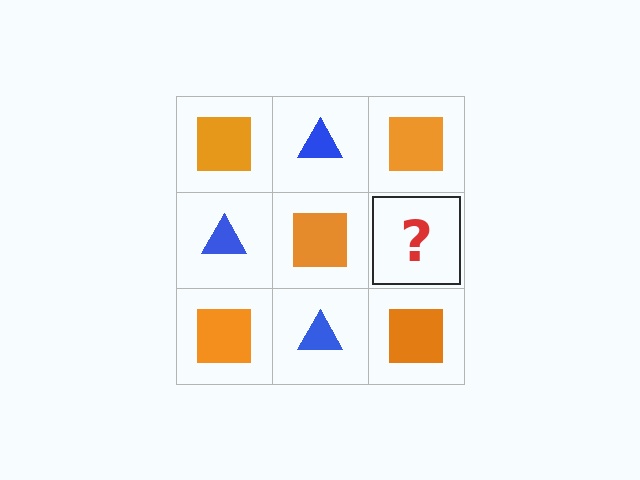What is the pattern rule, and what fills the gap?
The rule is that it alternates orange square and blue triangle in a checkerboard pattern. The gap should be filled with a blue triangle.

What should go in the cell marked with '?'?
The missing cell should contain a blue triangle.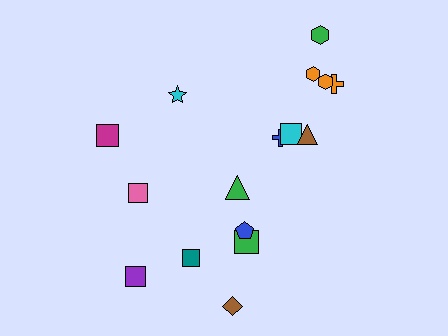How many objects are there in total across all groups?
There are 16 objects.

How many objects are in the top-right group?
There are 7 objects.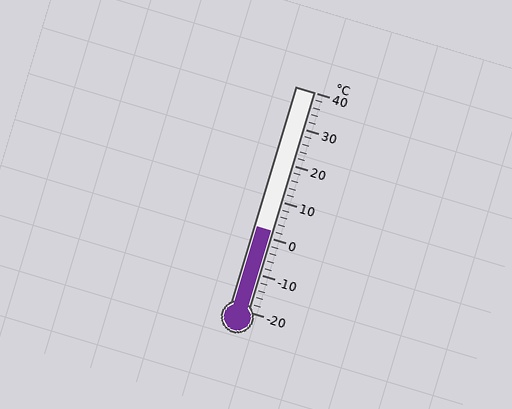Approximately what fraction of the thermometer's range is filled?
The thermometer is filled to approximately 35% of its range.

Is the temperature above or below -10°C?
The temperature is above -10°C.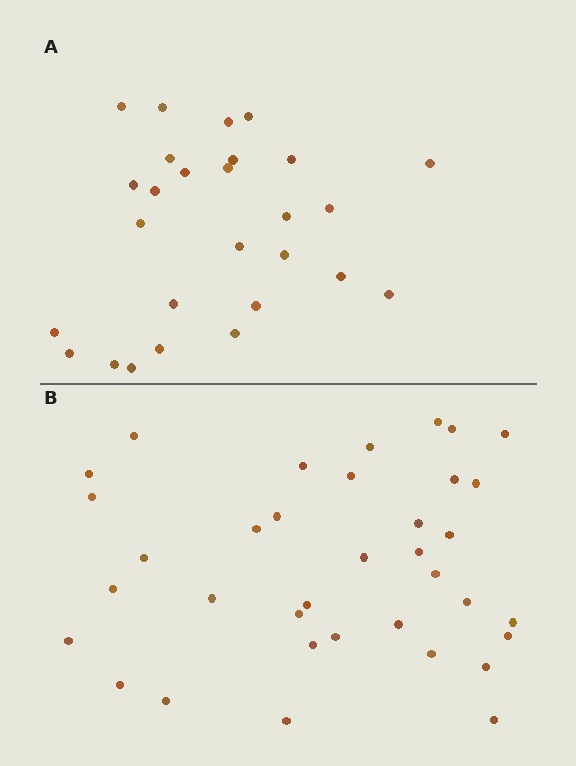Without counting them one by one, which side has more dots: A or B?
Region B (the bottom region) has more dots.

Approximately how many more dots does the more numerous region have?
Region B has roughly 8 or so more dots than region A.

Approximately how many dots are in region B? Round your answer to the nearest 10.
About 40 dots. (The exact count is 36, which rounds to 40.)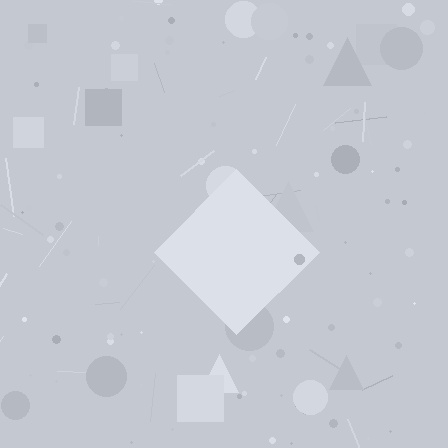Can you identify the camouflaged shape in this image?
The camouflaged shape is a diamond.